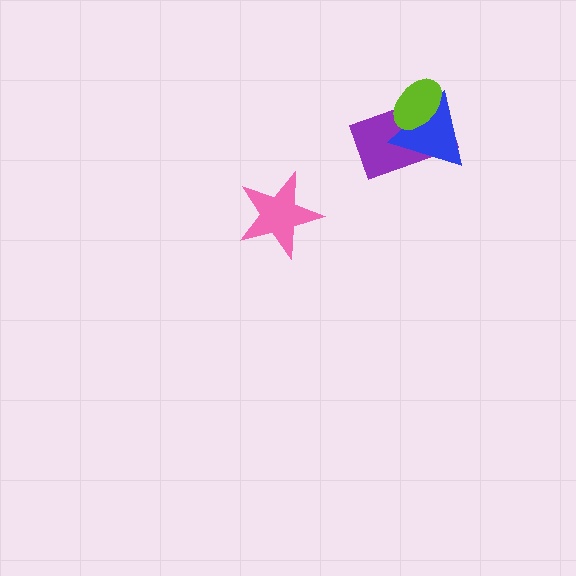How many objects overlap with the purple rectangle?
2 objects overlap with the purple rectangle.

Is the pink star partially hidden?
No, no other shape covers it.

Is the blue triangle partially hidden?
Yes, it is partially covered by another shape.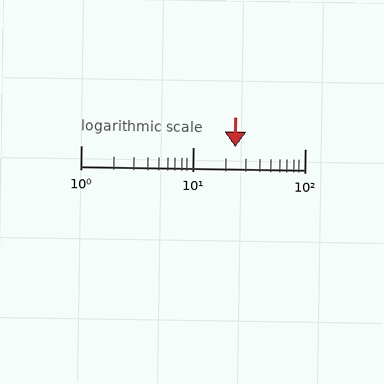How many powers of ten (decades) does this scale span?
The scale spans 2 decades, from 1 to 100.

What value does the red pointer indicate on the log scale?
The pointer indicates approximately 24.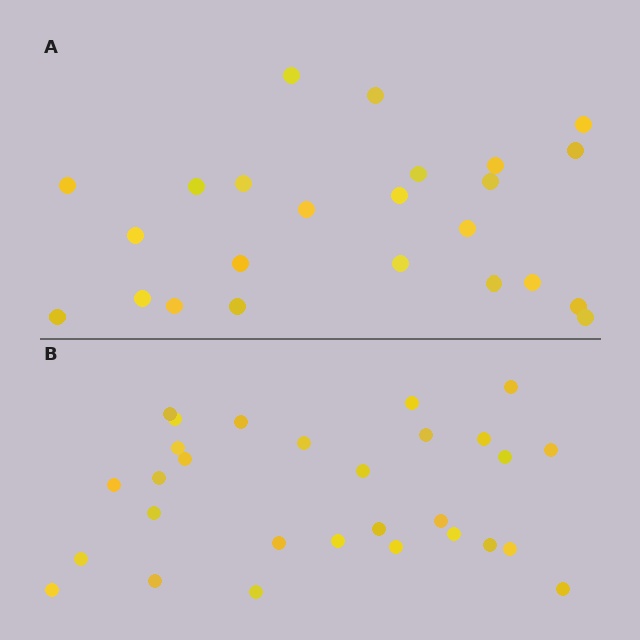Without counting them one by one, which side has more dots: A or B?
Region B (the bottom region) has more dots.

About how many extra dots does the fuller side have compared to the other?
Region B has about 5 more dots than region A.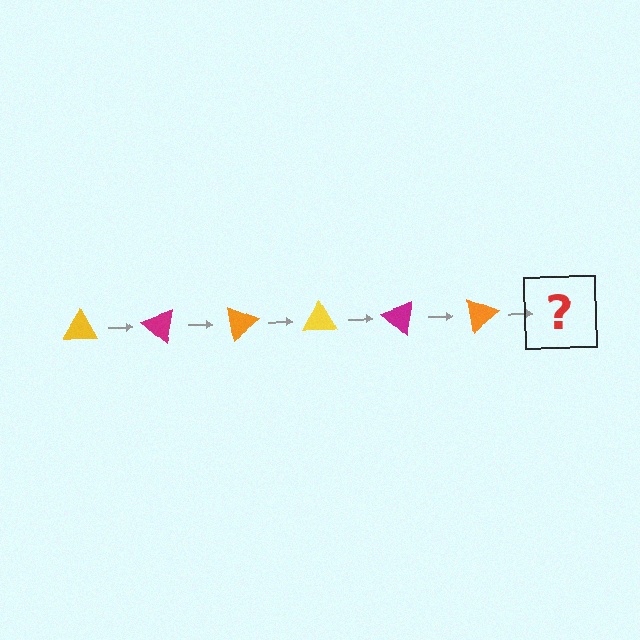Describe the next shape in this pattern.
It should be a yellow triangle, rotated 240 degrees from the start.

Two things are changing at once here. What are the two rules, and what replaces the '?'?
The two rules are that it rotates 40 degrees each step and the color cycles through yellow, magenta, and orange. The '?' should be a yellow triangle, rotated 240 degrees from the start.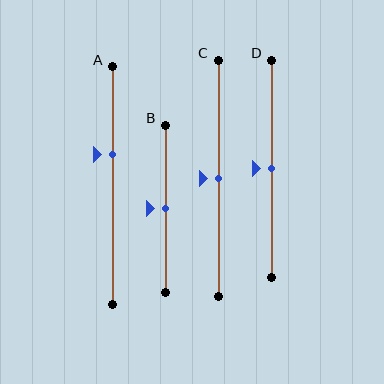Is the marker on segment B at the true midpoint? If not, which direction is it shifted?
Yes, the marker on segment B is at the true midpoint.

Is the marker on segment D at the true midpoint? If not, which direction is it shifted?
Yes, the marker on segment D is at the true midpoint.